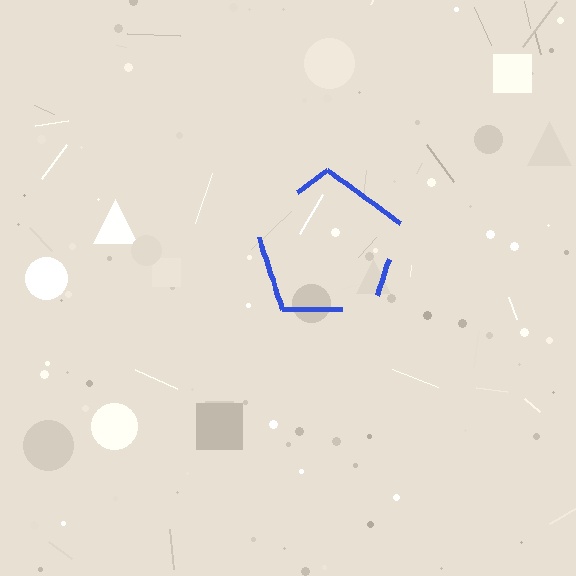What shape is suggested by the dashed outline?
The dashed outline suggests a pentagon.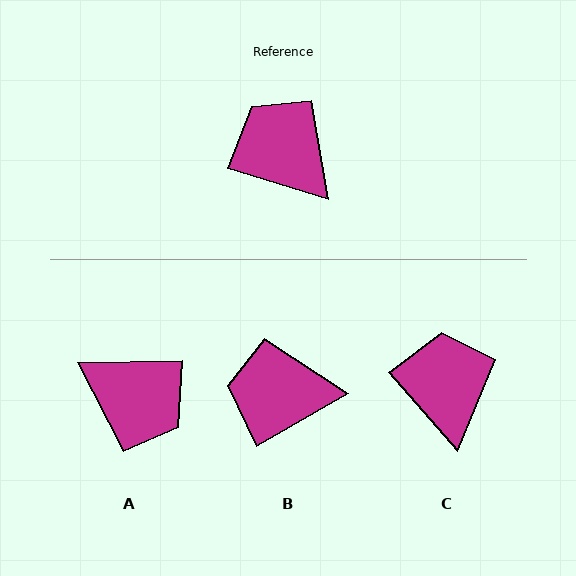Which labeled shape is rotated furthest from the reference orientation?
A, about 162 degrees away.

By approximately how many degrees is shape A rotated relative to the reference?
Approximately 162 degrees clockwise.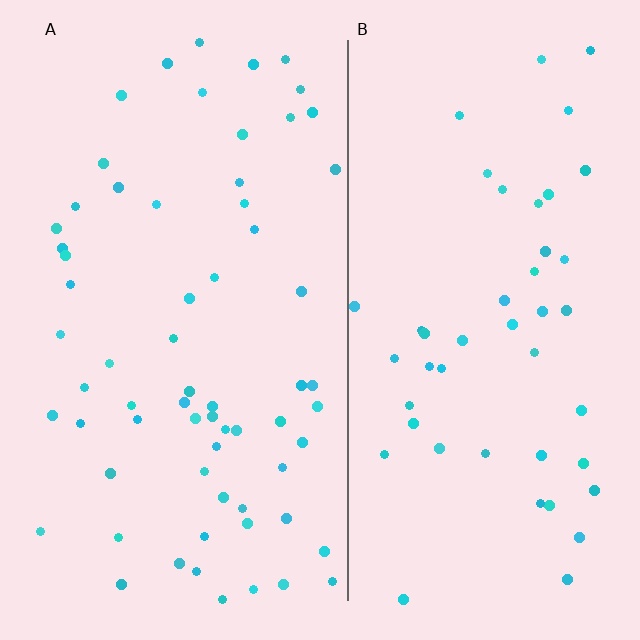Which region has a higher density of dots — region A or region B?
A (the left).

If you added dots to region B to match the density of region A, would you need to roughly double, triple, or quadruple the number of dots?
Approximately double.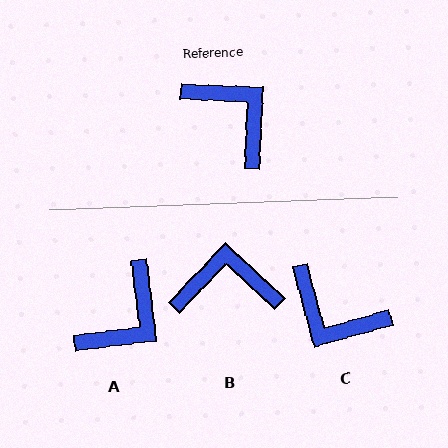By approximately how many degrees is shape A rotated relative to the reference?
Approximately 80 degrees clockwise.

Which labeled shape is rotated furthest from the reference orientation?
C, about 162 degrees away.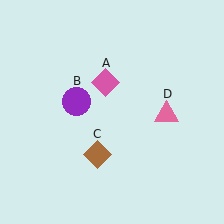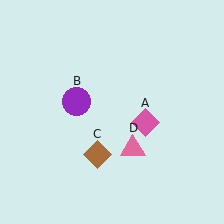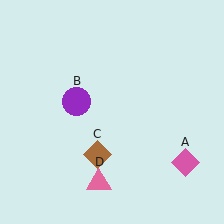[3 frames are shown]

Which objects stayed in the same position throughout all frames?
Purple circle (object B) and brown diamond (object C) remained stationary.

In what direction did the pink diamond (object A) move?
The pink diamond (object A) moved down and to the right.